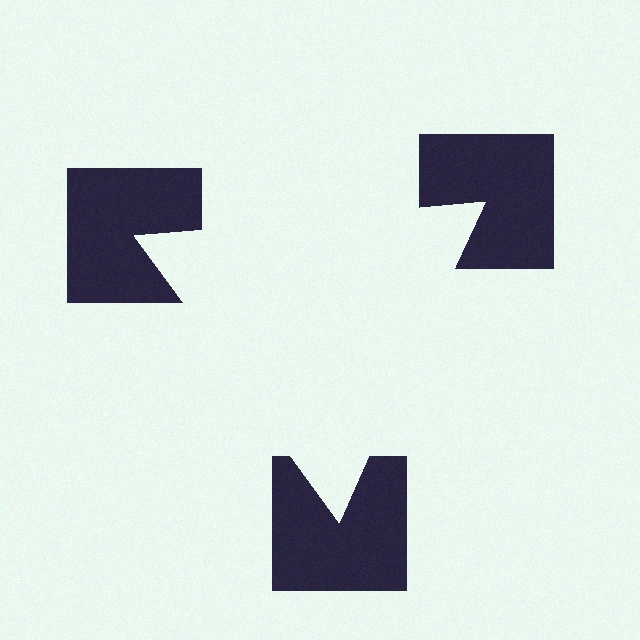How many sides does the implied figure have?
3 sides.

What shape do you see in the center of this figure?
An illusory triangle — its edges are inferred from the aligned wedge cuts in the notched squares, not physically drawn.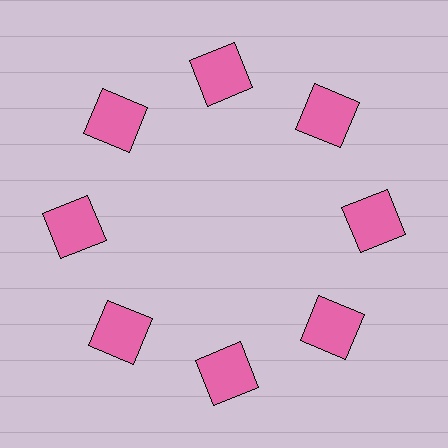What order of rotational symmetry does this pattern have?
This pattern has 8-fold rotational symmetry.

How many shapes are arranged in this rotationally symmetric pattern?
There are 8 shapes, arranged in 8 groups of 1.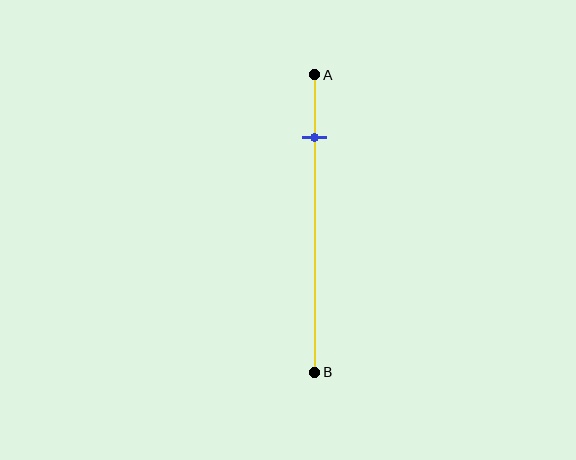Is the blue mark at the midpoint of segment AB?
No, the mark is at about 20% from A, not at the 50% midpoint.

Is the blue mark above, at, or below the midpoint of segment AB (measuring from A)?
The blue mark is above the midpoint of segment AB.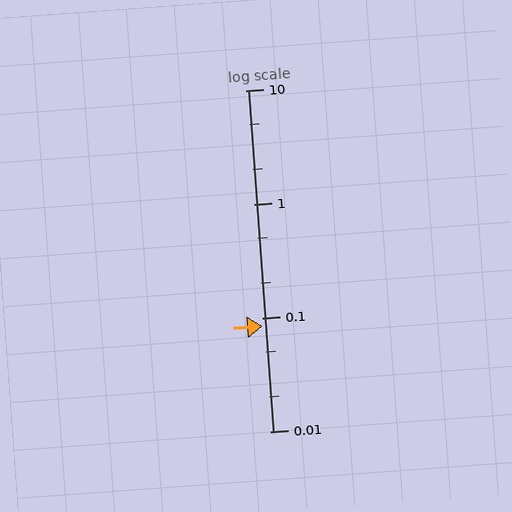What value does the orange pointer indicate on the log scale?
The pointer indicates approximately 0.084.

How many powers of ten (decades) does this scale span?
The scale spans 3 decades, from 0.01 to 10.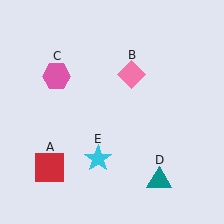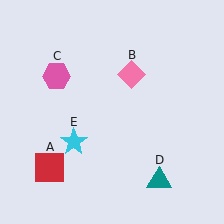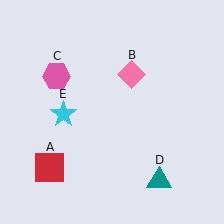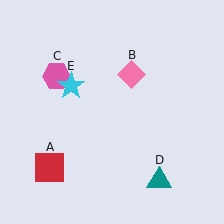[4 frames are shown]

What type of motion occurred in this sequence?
The cyan star (object E) rotated clockwise around the center of the scene.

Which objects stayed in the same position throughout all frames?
Red square (object A) and pink diamond (object B) and pink hexagon (object C) and teal triangle (object D) remained stationary.